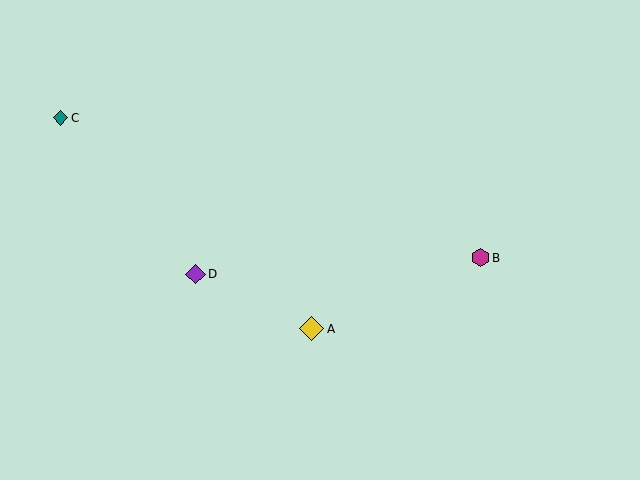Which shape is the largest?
The yellow diamond (labeled A) is the largest.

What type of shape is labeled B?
Shape B is a magenta hexagon.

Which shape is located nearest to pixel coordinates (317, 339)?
The yellow diamond (labeled A) at (312, 329) is nearest to that location.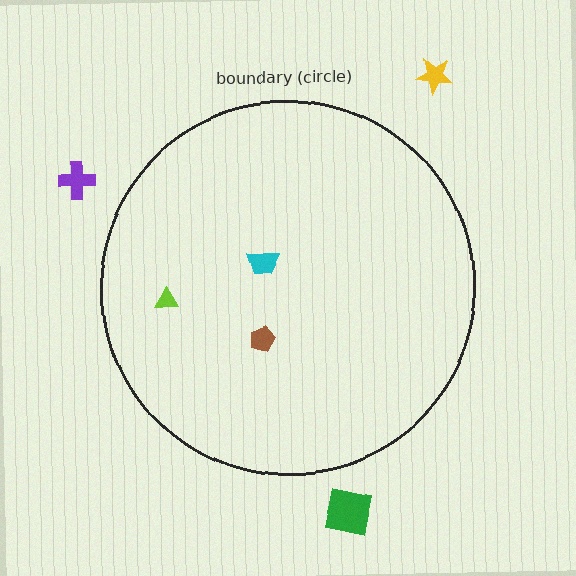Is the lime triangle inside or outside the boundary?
Inside.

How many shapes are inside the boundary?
3 inside, 3 outside.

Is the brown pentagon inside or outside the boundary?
Inside.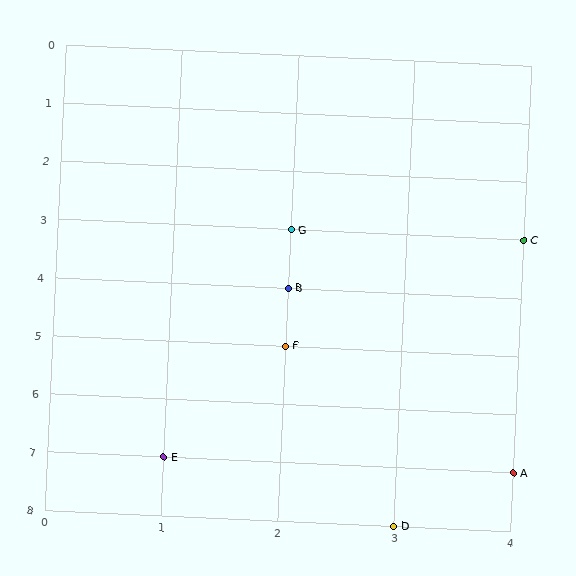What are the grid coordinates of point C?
Point C is at grid coordinates (4, 3).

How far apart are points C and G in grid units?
Points C and G are 2 columns apart.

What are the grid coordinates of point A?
Point A is at grid coordinates (4, 7).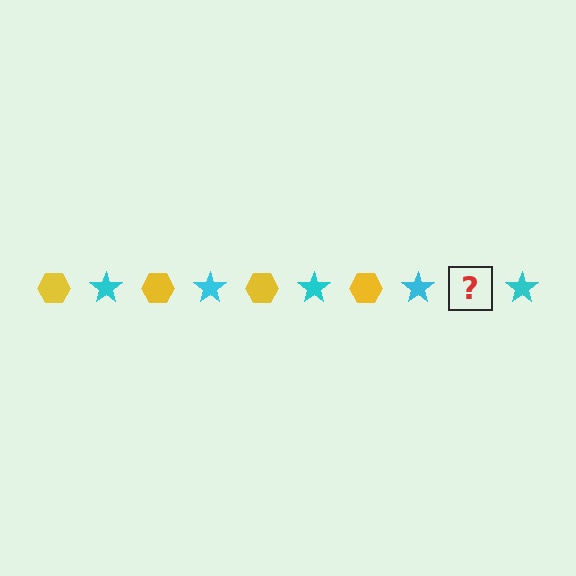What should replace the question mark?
The question mark should be replaced with a yellow hexagon.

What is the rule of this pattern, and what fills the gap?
The rule is that the pattern alternates between yellow hexagon and cyan star. The gap should be filled with a yellow hexagon.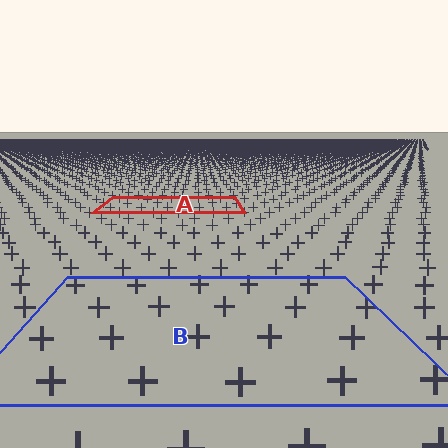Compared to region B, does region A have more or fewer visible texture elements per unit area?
Region A has more texture elements per unit area — they are packed more densely because it is farther away.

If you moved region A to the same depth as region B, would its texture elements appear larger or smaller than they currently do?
They would appear larger. At a closer depth, the same texture elements are projected at a bigger on-screen size.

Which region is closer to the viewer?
Region B is closer. The texture elements there are larger and more spread out.